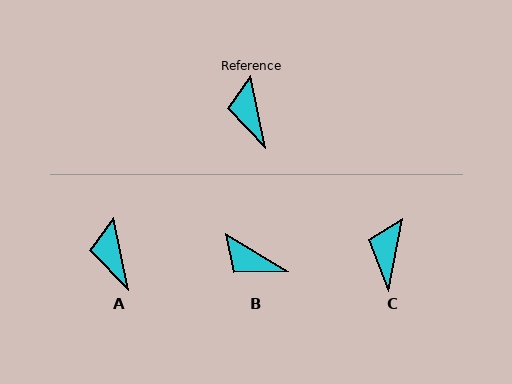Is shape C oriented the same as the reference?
No, it is off by about 23 degrees.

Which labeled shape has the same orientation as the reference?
A.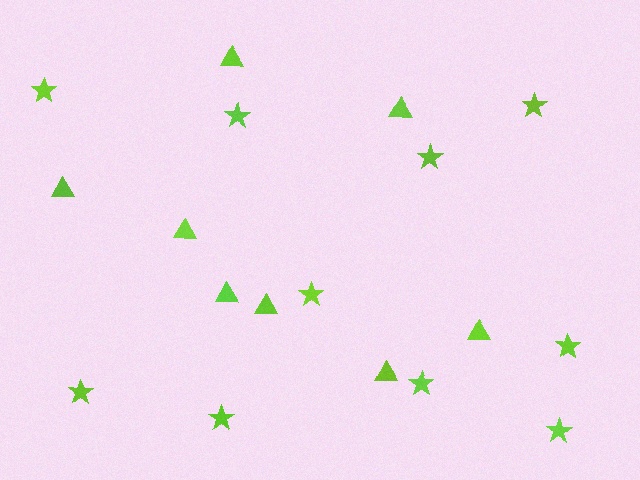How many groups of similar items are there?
There are 2 groups: one group of stars (10) and one group of triangles (8).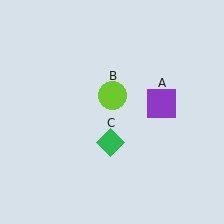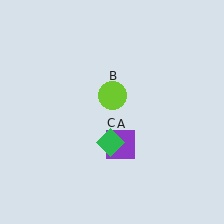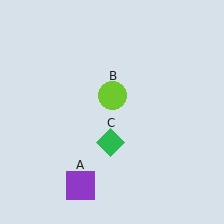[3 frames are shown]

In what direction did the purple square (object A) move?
The purple square (object A) moved down and to the left.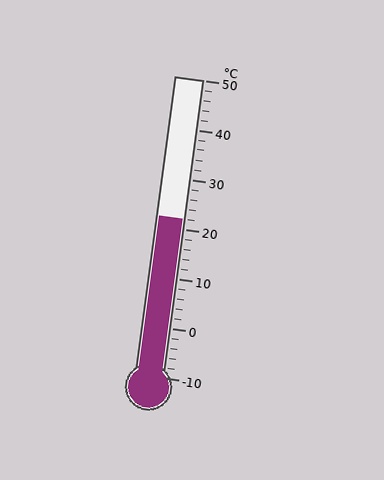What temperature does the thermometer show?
The thermometer shows approximately 22°C.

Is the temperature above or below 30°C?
The temperature is below 30°C.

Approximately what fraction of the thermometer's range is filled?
The thermometer is filled to approximately 55% of its range.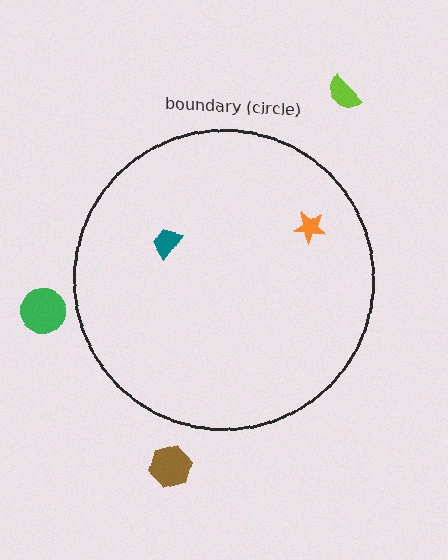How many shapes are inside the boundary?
2 inside, 3 outside.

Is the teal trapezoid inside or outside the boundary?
Inside.